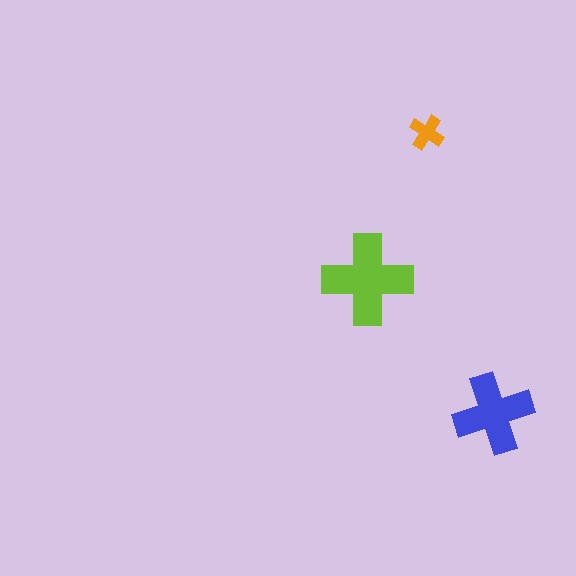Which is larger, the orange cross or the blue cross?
The blue one.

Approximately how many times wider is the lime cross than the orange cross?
About 2.5 times wider.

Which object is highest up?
The orange cross is topmost.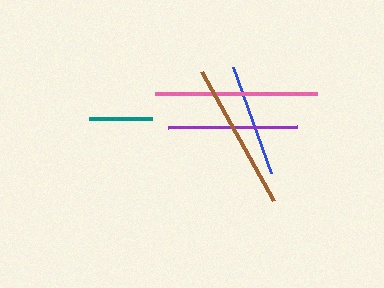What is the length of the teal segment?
The teal segment is approximately 64 pixels long.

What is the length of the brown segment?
The brown segment is approximately 147 pixels long.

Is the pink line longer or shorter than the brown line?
The pink line is longer than the brown line.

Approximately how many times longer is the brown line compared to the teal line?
The brown line is approximately 2.3 times the length of the teal line.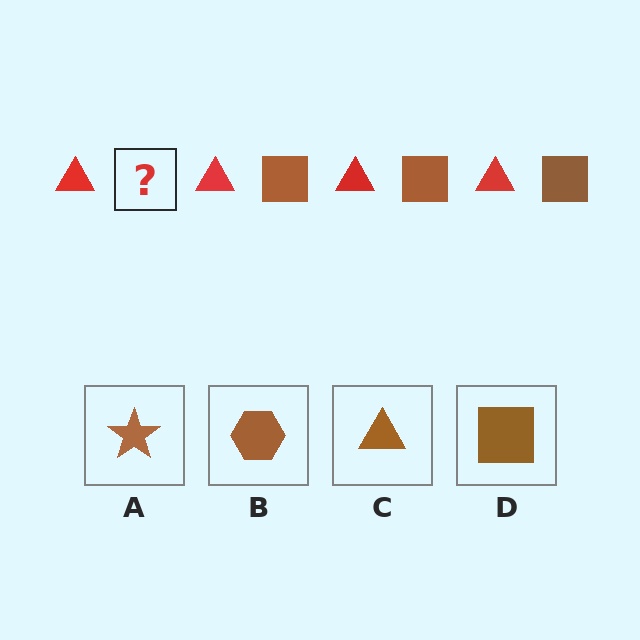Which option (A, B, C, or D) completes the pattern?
D.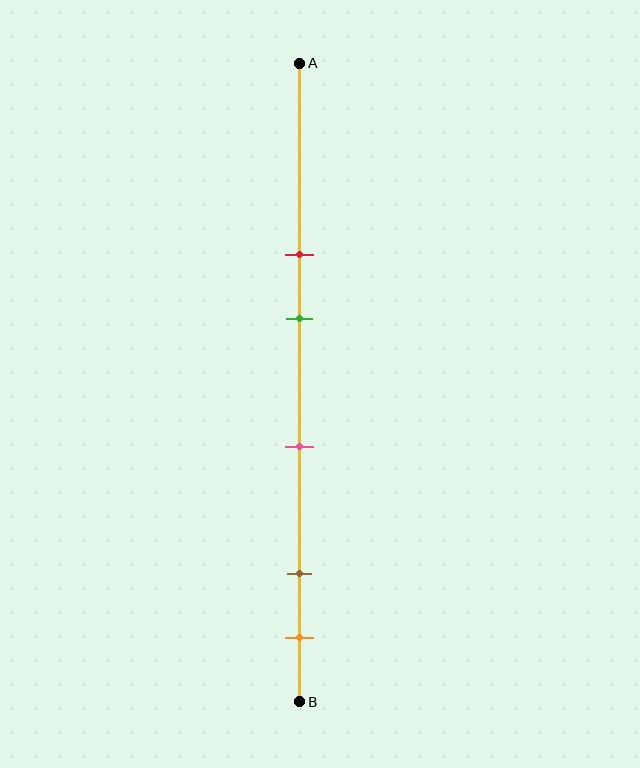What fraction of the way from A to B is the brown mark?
The brown mark is approximately 80% (0.8) of the way from A to B.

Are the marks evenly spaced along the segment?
No, the marks are not evenly spaced.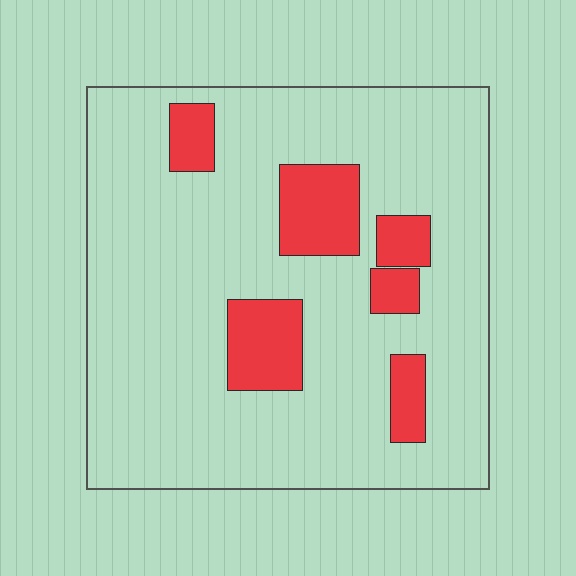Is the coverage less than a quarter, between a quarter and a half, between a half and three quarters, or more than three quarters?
Less than a quarter.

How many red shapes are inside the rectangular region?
6.